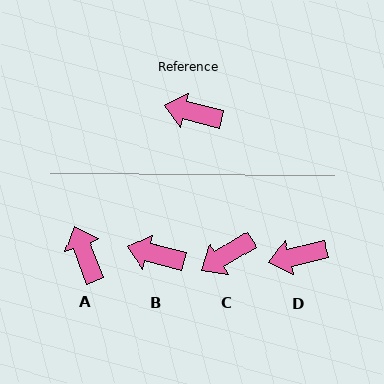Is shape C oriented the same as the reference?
No, it is off by about 46 degrees.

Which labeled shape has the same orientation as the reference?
B.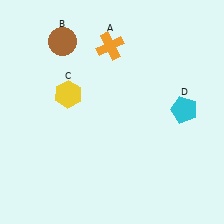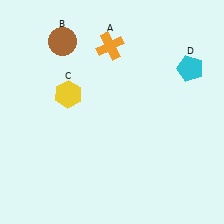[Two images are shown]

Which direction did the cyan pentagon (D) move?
The cyan pentagon (D) moved up.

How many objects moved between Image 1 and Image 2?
1 object moved between the two images.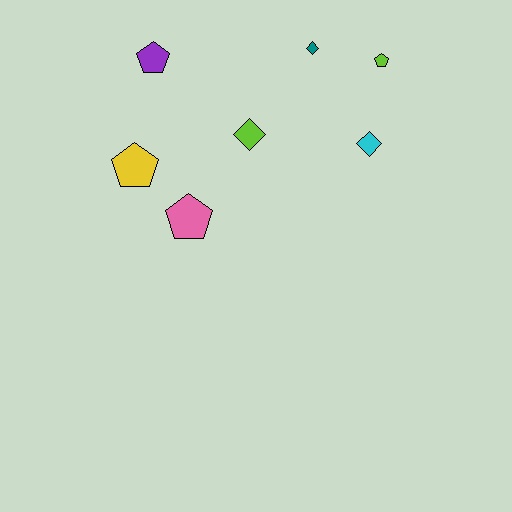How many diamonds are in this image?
There are 3 diamonds.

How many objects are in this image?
There are 7 objects.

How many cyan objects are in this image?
There is 1 cyan object.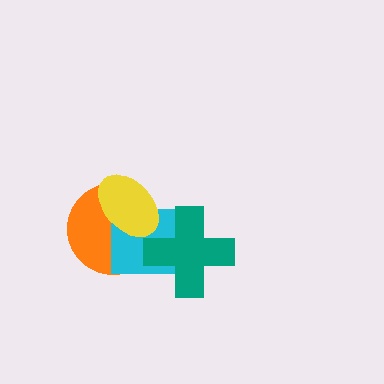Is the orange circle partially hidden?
Yes, it is partially covered by another shape.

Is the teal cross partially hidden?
No, no other shape covers it.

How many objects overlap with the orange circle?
3 objects overlap with the orange circle.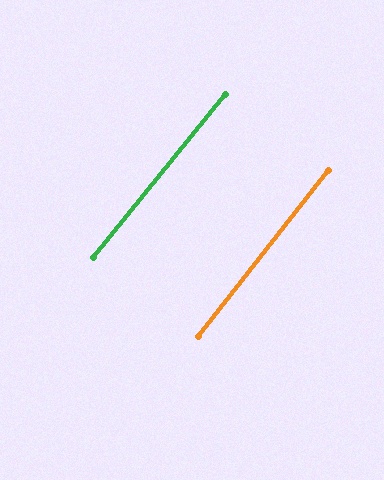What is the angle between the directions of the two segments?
Approximately 1 degree.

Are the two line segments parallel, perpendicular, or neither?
Parallel — their directions differ by only 1.0°.